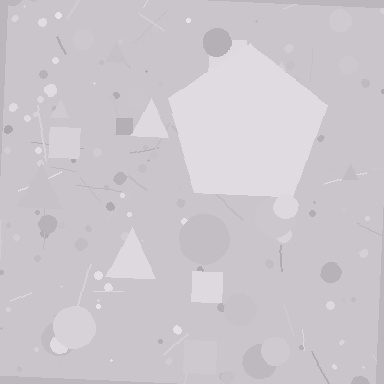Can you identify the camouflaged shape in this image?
The camouflaged shape is a pentagon.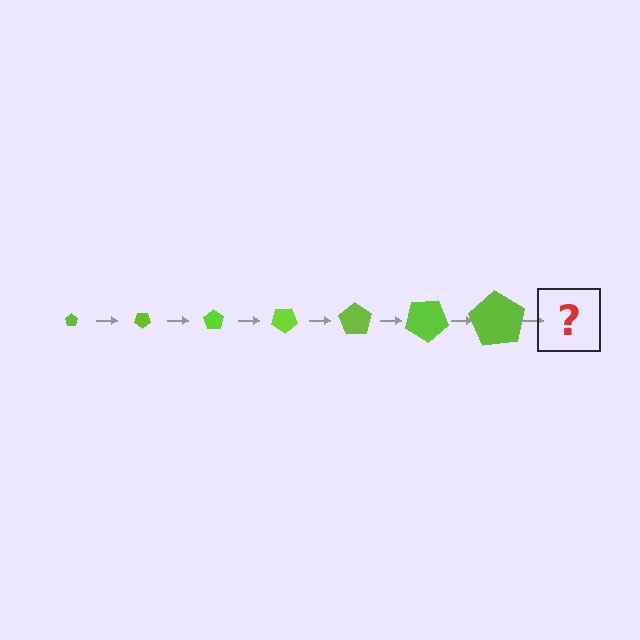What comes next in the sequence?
The next element should be a pentagon, larger than the previous one and rotated 245 degrees from the start.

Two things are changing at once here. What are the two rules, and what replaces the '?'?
The two rules are that the pentagon grows larger each step and it rotates 35 degrees each step. The '?' should be a pentagon, larger than the previous one and rotated 245 degrees from the start.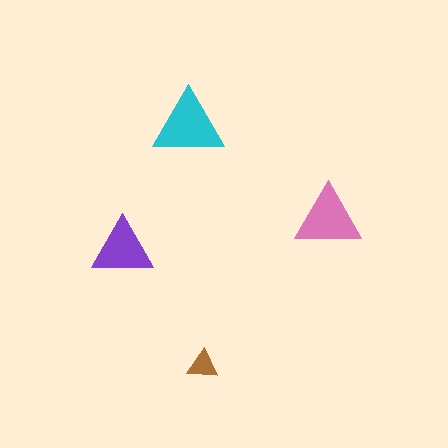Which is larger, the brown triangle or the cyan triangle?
The cyan one.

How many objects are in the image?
There are 4 objects in the image.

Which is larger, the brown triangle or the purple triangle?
The purple one.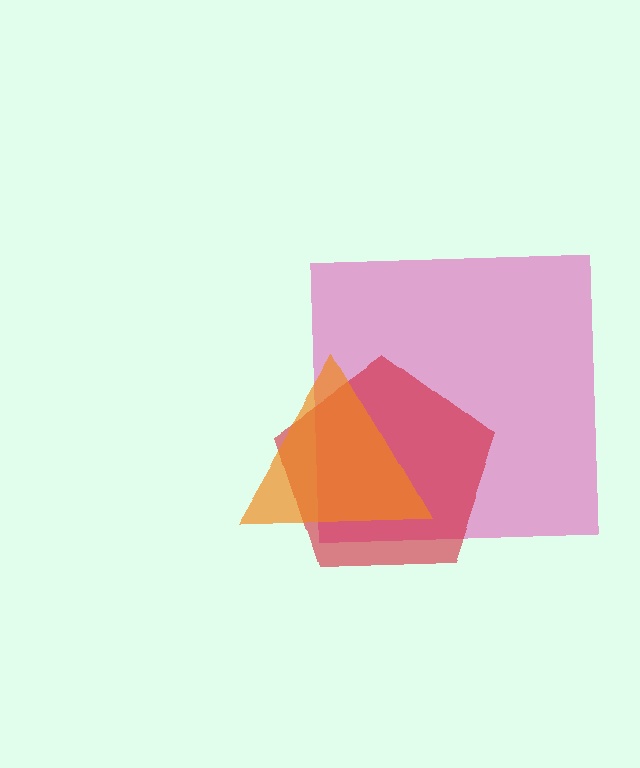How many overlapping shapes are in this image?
There are 3 overlapping shapes in the image.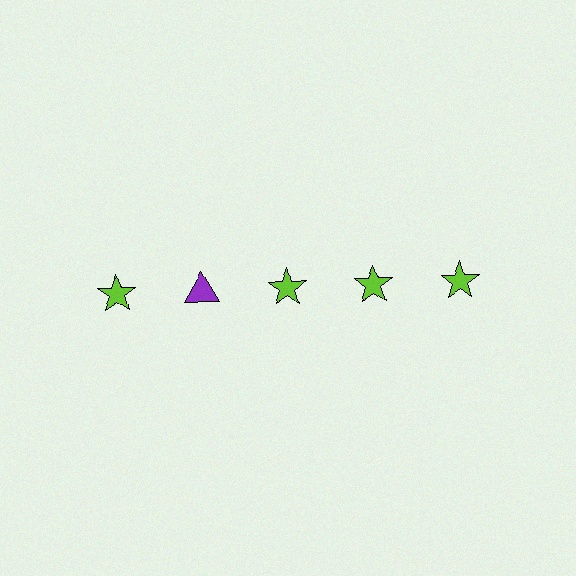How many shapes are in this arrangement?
There are 5 shapes arranged in a grid pattern.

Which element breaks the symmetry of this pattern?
The purple triangle in the top row, second from left column breaks the symmetry. All other shapes are lime stars.